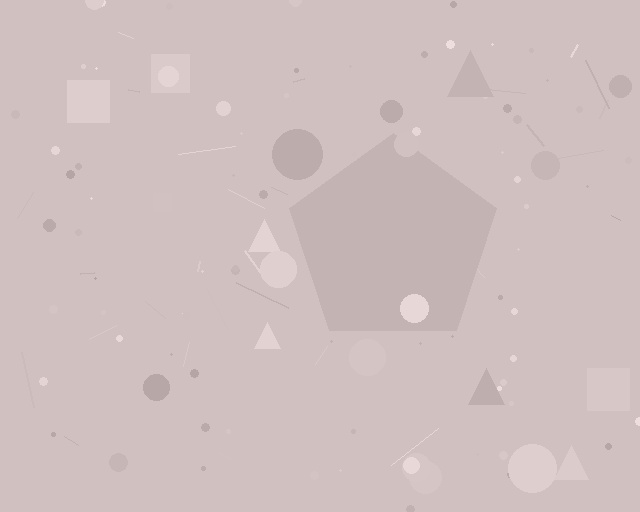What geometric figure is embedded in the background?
A pentagon is embedded in the background.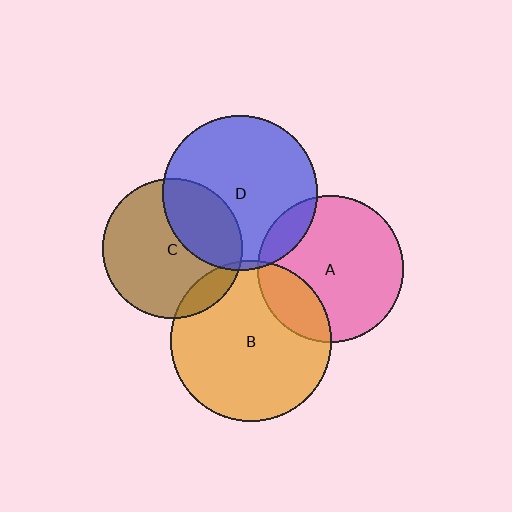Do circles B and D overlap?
Yes.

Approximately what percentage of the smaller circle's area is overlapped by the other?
Approximately 5%.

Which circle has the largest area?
Circle B (orange).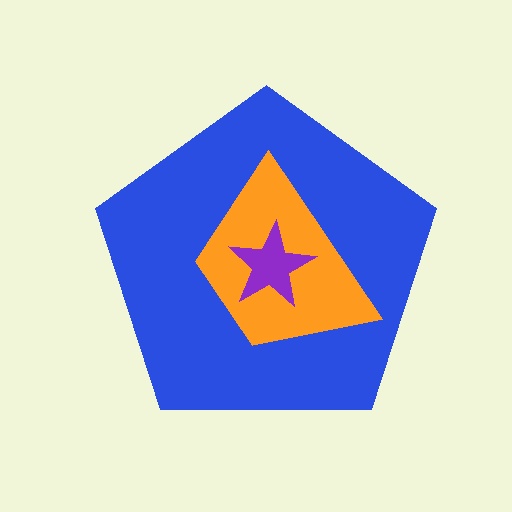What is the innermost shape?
The purple star.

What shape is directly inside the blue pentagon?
The orange trapezoid.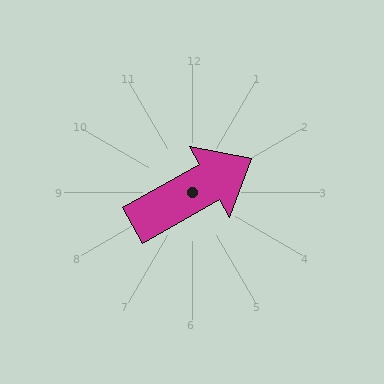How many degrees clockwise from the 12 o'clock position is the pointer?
Approximately 60 degrees.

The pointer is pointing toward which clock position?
Roughly 2 o'clock.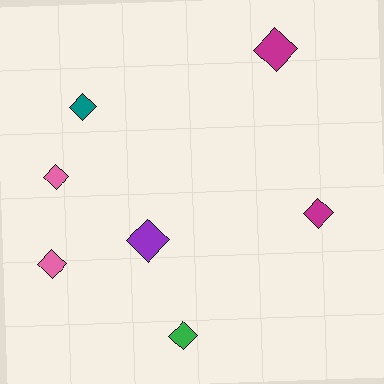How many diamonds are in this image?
There are 7 diamonds.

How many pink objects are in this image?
There are 2 pink objects.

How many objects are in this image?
There are 7 objects.